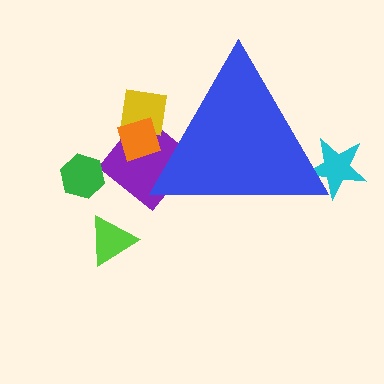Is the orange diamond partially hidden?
Yes, the orange diamond is partially hidden behind the blue triangle.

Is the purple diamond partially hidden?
Yes, the purple diamond is partially hidden behind the blue triangle.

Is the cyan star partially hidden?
Yes, the cyan star is partially hidden behind the blue triangle.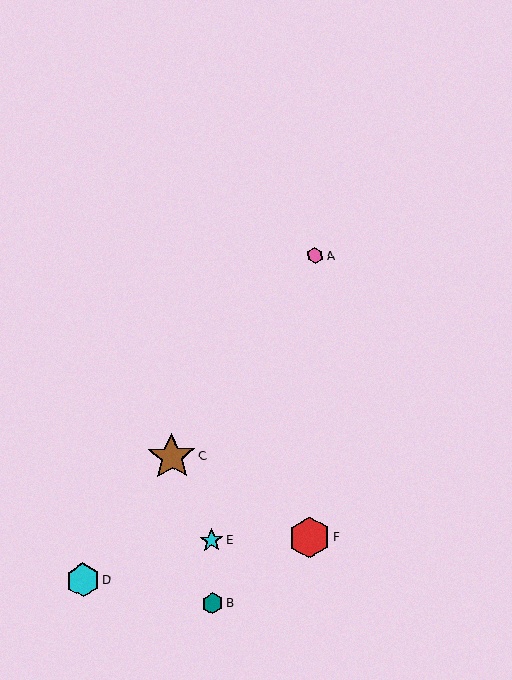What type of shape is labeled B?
Shape B is a teal hexagon.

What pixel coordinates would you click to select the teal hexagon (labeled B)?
Click at (212, 603) to select the teal hexagon B.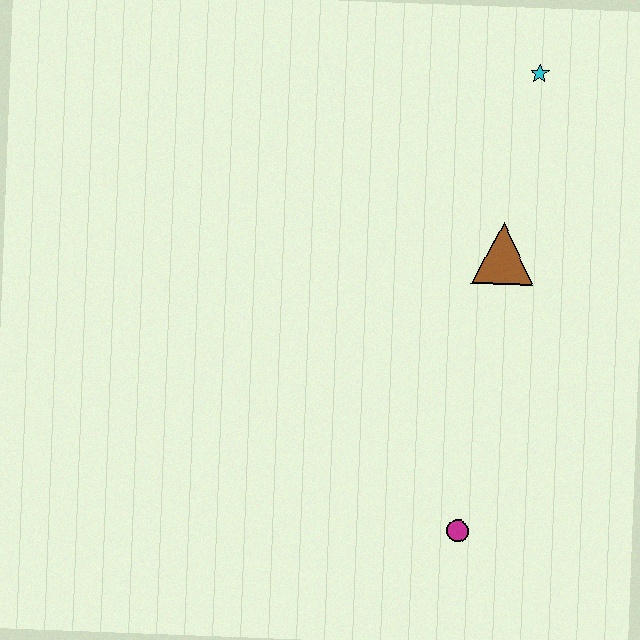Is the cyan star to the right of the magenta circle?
Yes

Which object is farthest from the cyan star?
The magenta circle is farthest from the cyan star.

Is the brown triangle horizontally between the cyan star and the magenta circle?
Yes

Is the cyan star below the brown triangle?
No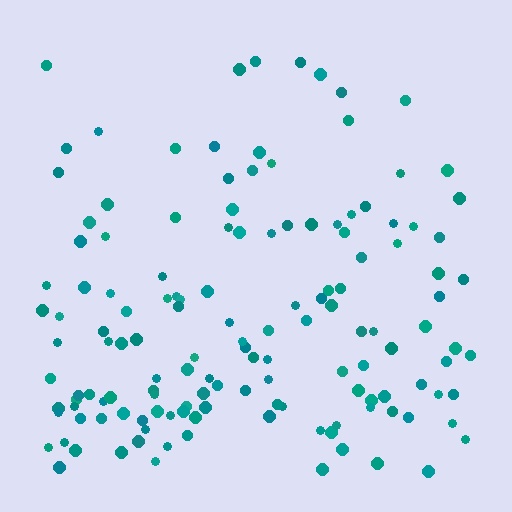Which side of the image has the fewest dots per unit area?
The top.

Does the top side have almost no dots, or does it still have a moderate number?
Still a moderate number, just noticeably fewer than the bottom.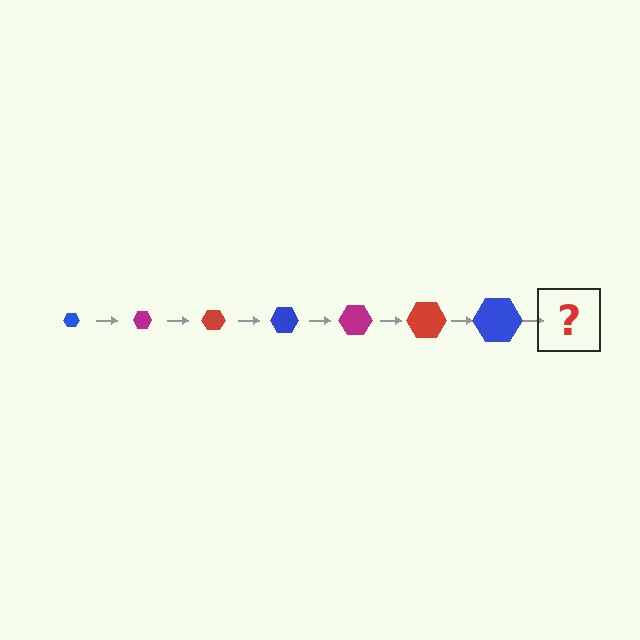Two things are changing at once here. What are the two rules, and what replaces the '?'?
The two rules are that the hexagon grows larger each step and the color cycles through blue, magenta, and red. The '?' should be a magenta hexagon, larger than the previous one.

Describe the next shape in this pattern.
It should be a magenta hexagon, larger than the previous one.